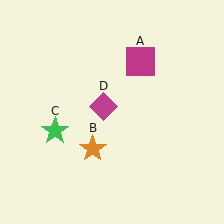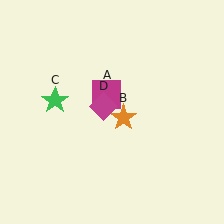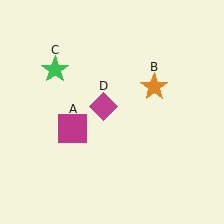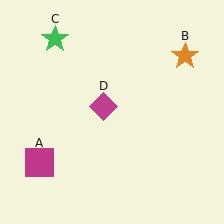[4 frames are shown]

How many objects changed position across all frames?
3 objects changed position: magenta square (object A), orange star (object B), green star (object C).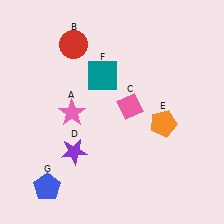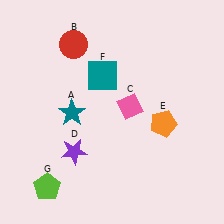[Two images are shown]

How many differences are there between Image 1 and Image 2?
There are 2 differences between the two images.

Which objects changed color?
A changed from pink to teal. G changed from blue to lime.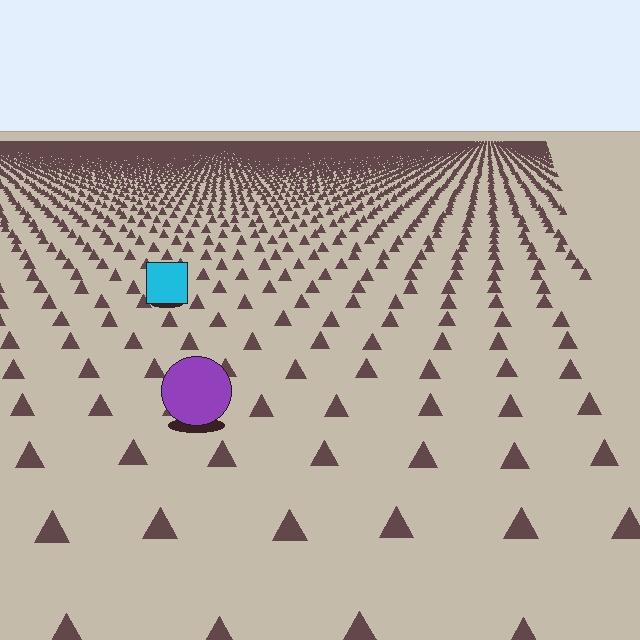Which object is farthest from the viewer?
The cyan square is farthest from the viewer. It appears smaller and the ground texture around it is denser.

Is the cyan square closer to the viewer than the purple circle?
No. The purple circle is closer — you can tell from the texture gradient: the ground texture is coarser near it.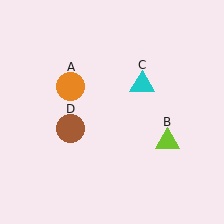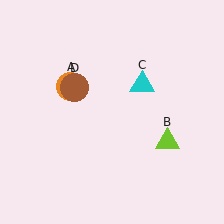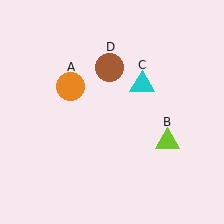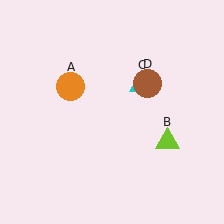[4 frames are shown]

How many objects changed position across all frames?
1 object changed position: brown circle (object D).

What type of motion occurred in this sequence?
The brown circle (object D) rotated clockwise around the center of the scene.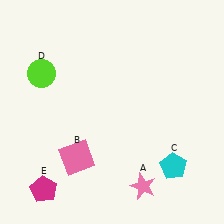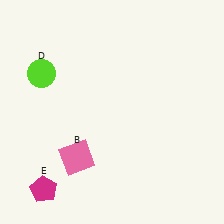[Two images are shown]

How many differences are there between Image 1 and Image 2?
There are 2 differences between the two images.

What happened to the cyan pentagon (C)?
The cyan pentagon (C) was removed in Image 2. It was in the bottom-right area of Image 1.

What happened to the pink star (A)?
The pink star (A) was removed in Image 2. It was in the bottom-right area of Image 1.